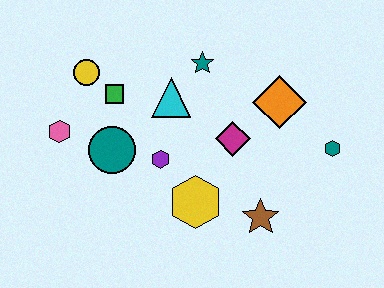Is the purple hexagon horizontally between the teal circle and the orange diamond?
Yes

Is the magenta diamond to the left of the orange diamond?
Yes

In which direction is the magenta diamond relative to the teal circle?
The magenta diamond is to the right of the teal circle.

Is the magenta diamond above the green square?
No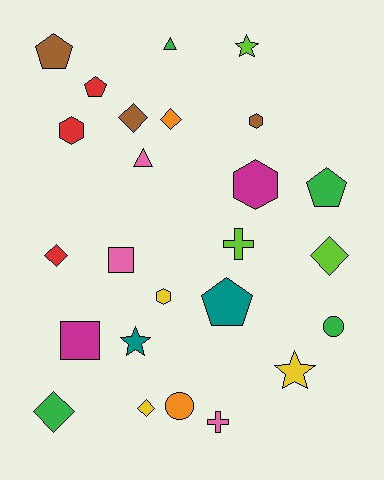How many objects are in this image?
There are 25 objects.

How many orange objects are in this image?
There are 2 orange objects.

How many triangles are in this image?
There are 2 triangles.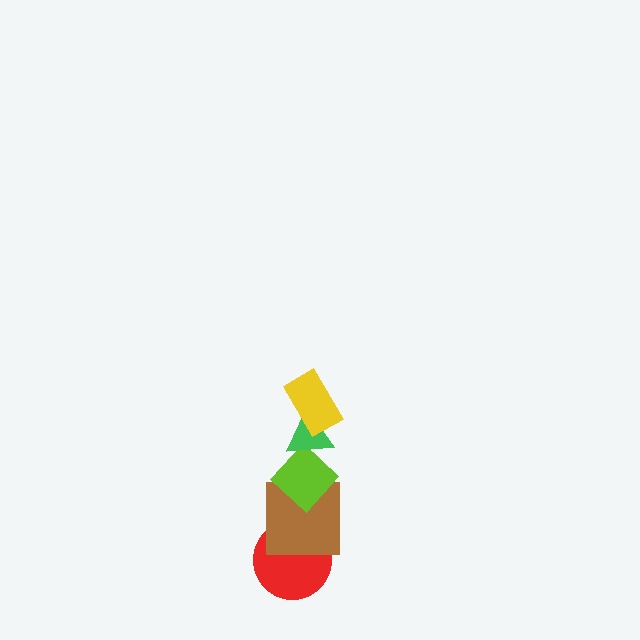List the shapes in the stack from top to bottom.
From top to bottom: the yellow rectangle, the green triangle, the lime diamond, the brown square, the red circle.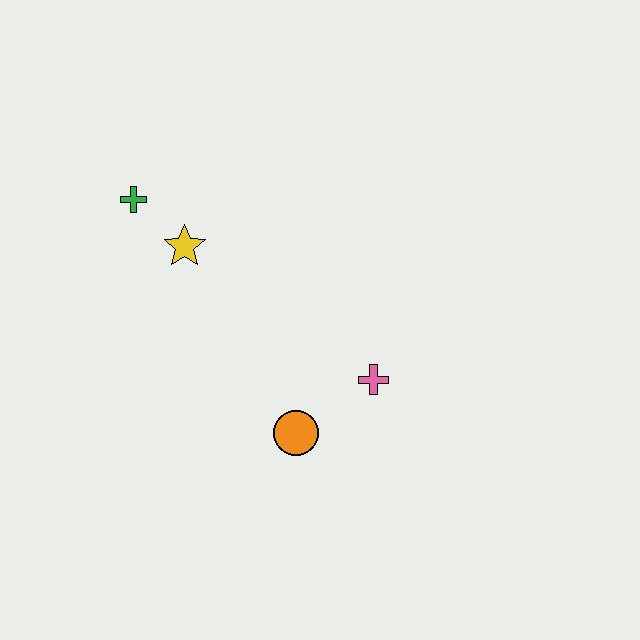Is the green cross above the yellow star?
Yes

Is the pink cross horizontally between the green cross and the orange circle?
No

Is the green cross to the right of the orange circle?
No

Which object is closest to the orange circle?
The pink cross is closest to the orange circle.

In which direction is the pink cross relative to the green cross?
The pink cross is to the right of the green cross.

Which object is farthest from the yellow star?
The pink cross is farthest from the yellow star.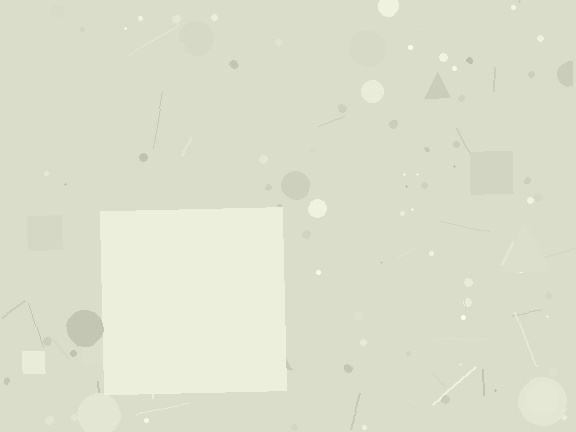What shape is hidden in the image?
A square is hidden in the image.